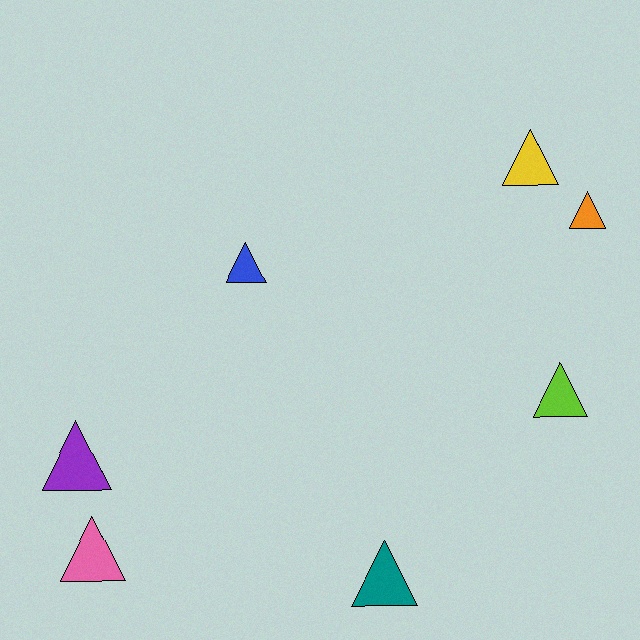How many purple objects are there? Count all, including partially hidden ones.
There is 1 purple object.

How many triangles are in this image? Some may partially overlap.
There are 7 triangles.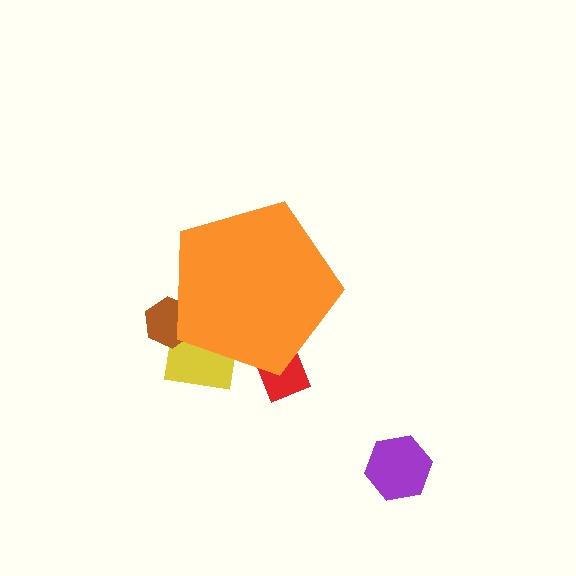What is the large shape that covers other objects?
An orange pentagon.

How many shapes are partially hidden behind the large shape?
3 shapes are partially hidden.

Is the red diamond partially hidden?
Yes, the red diamond is partially hidden behind the orange pentagon.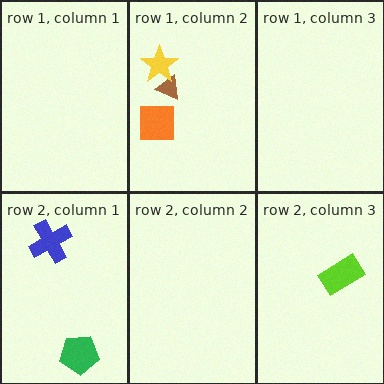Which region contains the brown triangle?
The row 1, column 2 region.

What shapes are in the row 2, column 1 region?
The blue cross, the green pentagon.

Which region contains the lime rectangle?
The row 2, column 3 region.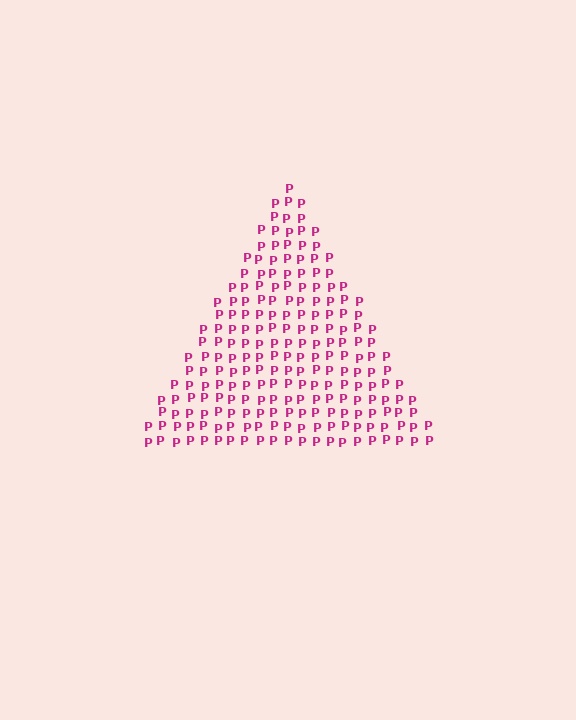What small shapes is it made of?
It is made of small letter P's.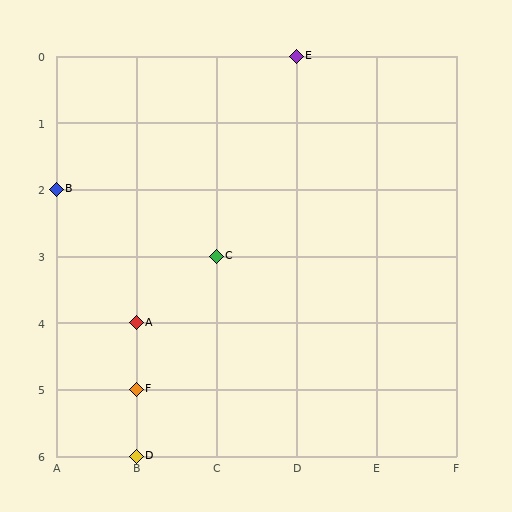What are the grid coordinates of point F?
Point F is at grid coordinates (B, 5).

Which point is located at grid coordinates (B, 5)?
Point F is at (B, 5).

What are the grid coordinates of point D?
Point D is at grid coordinates (B, 6).